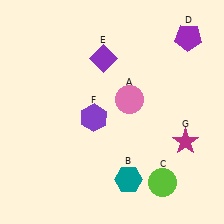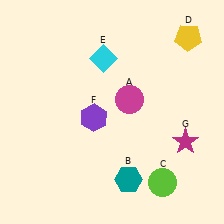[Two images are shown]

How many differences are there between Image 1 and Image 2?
There are 3 differences between the two images.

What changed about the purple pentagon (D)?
In Image 1, D is purple. In Image 2, it changed to yellow.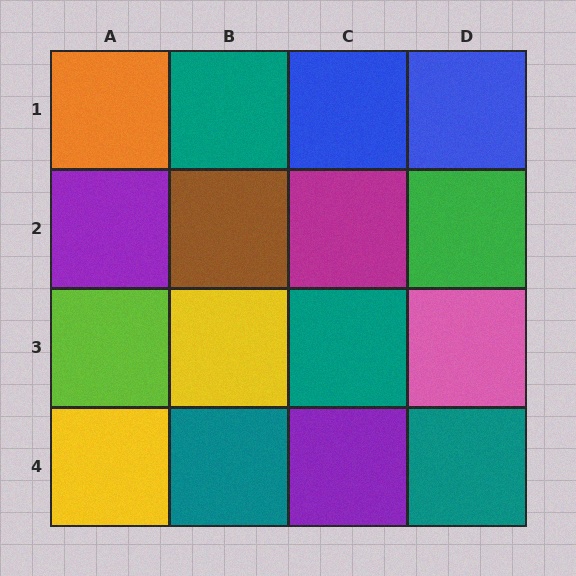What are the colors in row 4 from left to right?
Yellow, teal, purple, teal.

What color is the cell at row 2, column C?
Magenta.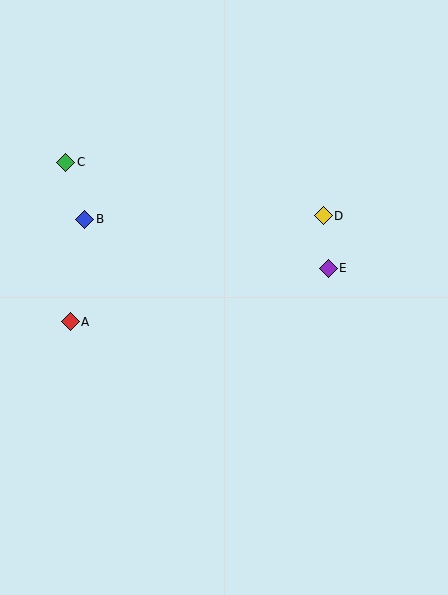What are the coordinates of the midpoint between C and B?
The midpoint between C and B is at (75, 191).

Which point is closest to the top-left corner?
Point C is closest to the top-left corner.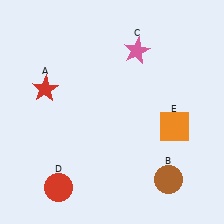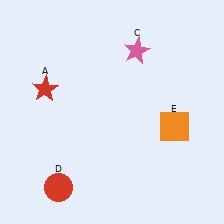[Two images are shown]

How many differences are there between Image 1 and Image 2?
There is 1 difference between the two images.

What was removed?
The brown circle (B) was removed in Image 2.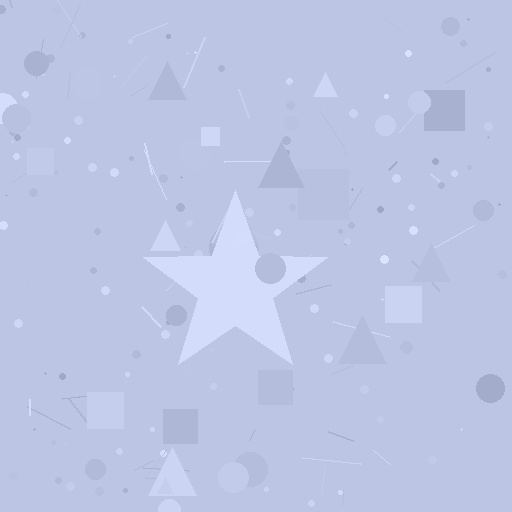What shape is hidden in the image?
A star is hidden in the image.